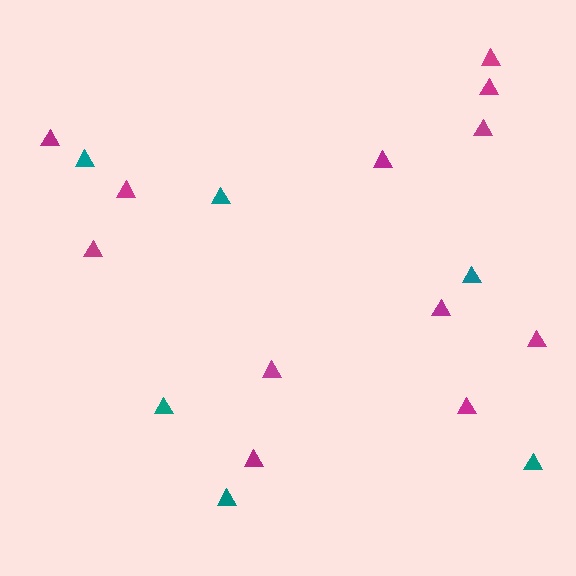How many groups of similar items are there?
There are 2 groups: one group of magenta triangles (12) and one group of teal triangles (6).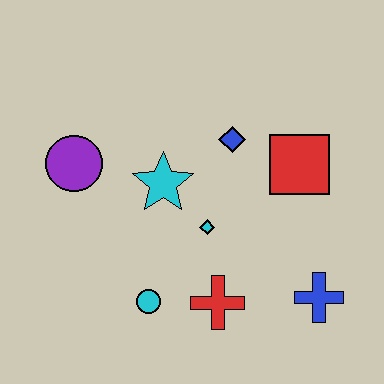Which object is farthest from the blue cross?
The purple circle is farthest from the blue cross.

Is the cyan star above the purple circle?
No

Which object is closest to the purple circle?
The cyan star is closest to the purple circle.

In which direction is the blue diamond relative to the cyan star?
The blue diamond is to the right of the cyan star.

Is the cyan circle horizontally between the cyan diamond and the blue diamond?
No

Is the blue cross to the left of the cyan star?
No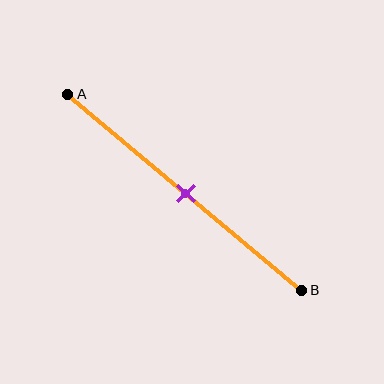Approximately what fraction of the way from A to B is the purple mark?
The purple mark is approximately 50% of the way from A to B.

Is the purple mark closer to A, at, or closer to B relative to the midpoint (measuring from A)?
The purple mark is approximately at the midpoint of segment AB.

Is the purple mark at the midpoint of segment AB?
Yes, the mark is approximately at the midpoint.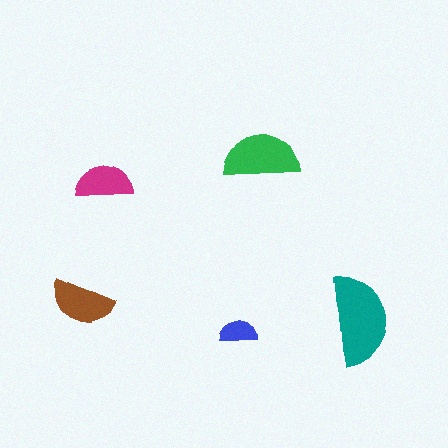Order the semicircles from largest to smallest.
the teal one, the green one, the brown one, the magenta one, the blue one.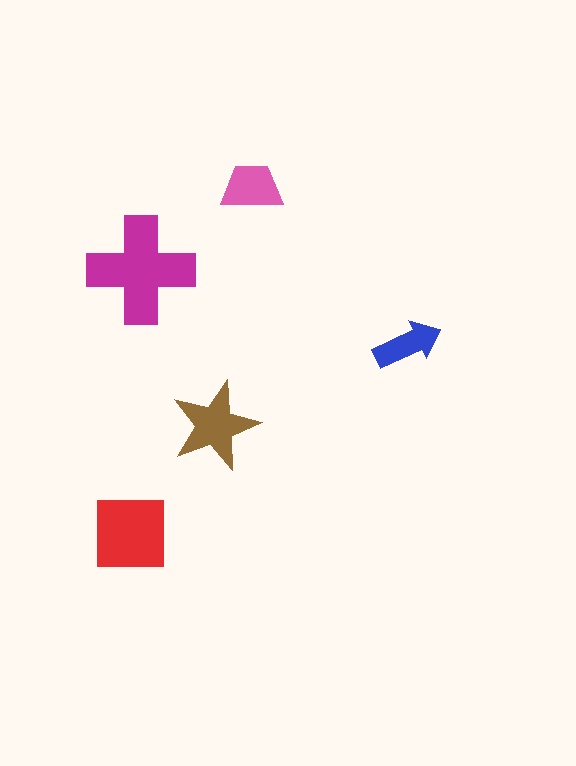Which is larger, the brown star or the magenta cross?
The magenta cross.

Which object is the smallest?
The blue arrow.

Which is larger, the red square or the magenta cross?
The magenta cross.